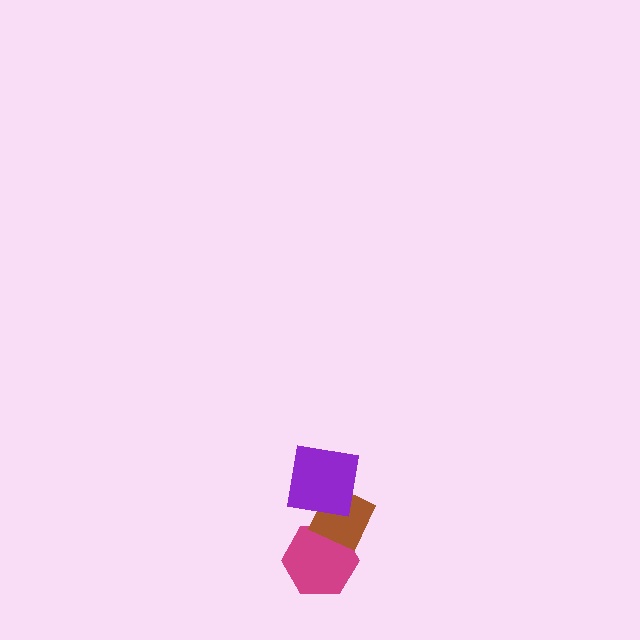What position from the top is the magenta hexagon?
The magenta hexagon is 3rd from the top.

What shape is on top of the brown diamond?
The purple square is on top of the brown diamond.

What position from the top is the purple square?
The purple square is 1st from the top.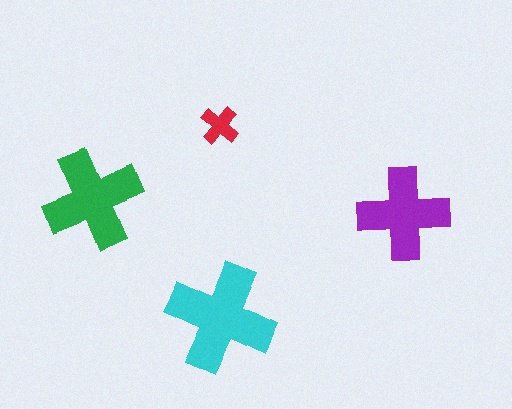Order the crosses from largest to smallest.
the cyan one, the green one, the purple one, the red one.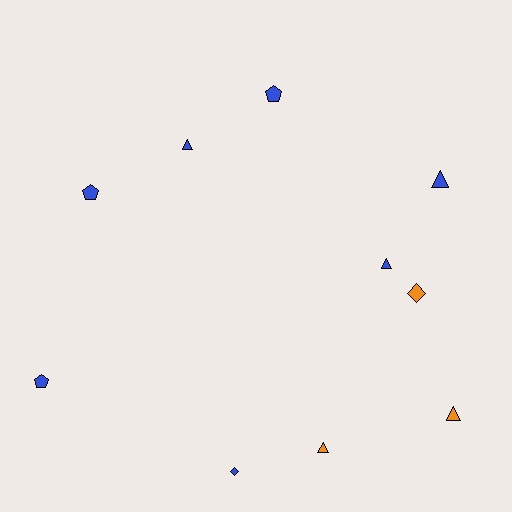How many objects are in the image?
There are 10 objects.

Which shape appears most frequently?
Triangle, with 5 objects.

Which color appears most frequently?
Blue, with 7 objects.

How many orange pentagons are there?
There are no orange pentagons.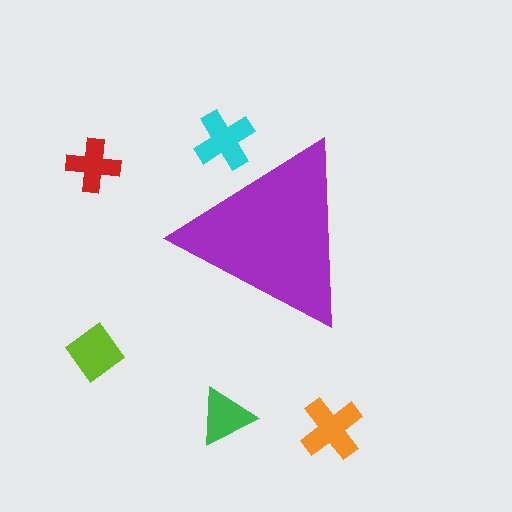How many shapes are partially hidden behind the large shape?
1 shape is partially hidden.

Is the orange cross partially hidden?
No, the orange cross is fully visible.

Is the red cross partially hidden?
No, the red cross is fully visible.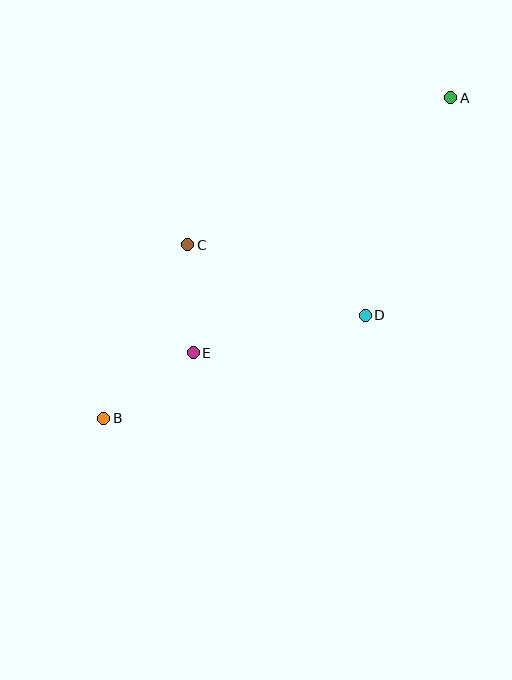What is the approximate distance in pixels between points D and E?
The distance between D and E is approximately 176 pixels.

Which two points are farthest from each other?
Points A and B are farthest from each other.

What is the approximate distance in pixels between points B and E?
The distance between B and E is approximately 111 pixels.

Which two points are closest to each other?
Points C and E are closest to each other.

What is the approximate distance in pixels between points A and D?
The distance between A and D is approximately 234 pixels.